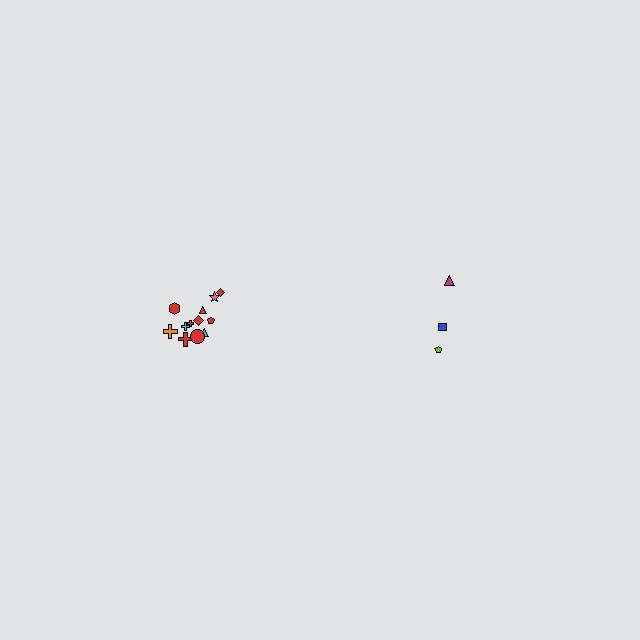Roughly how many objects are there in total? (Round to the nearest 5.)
Roughly 15 objects in total.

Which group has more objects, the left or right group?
The left group.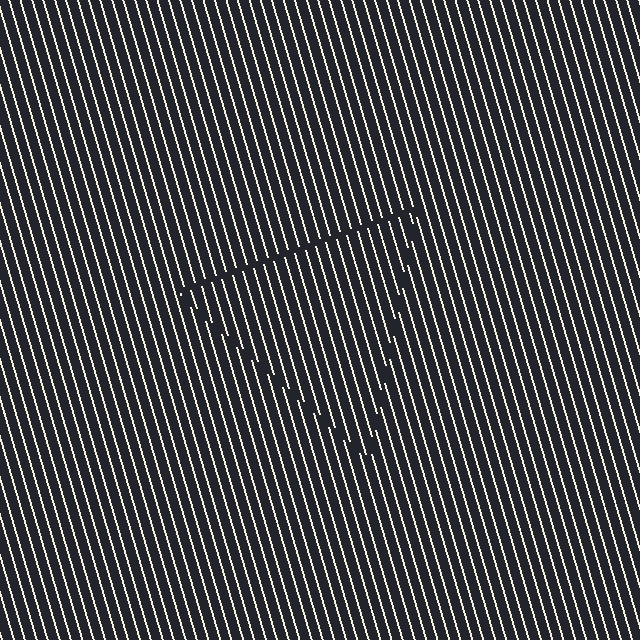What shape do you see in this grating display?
An illusory triangle. The interior of the shape contains the same grating, shifted by half a period — the contour is defined by the phase discontinuity where line-ends from the inner and outer gratings abut.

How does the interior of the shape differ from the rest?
The interior of the shape contains the same grating, shifted by half a period — the contour is defined by the phase discontinuity where line-ends from the inner and outer gratings abut.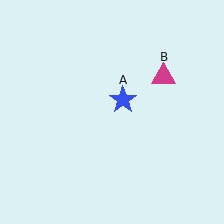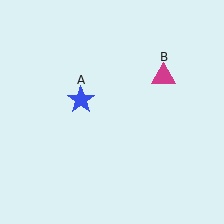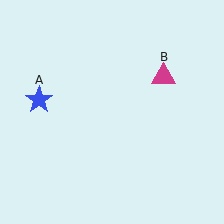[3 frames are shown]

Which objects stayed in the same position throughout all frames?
Magenta triangle (object B) remained stationary.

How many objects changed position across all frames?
1 object changed position: blue star (object A).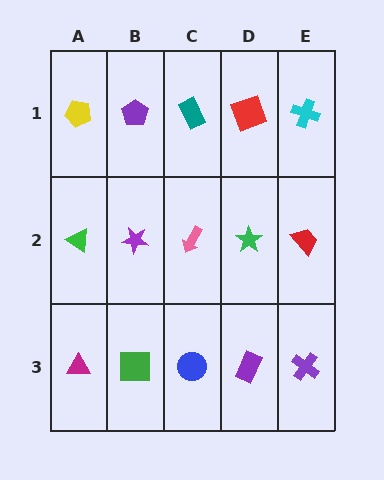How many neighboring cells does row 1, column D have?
3.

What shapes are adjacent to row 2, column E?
A cyan cross (row 1, column E), a purple cross (row 3, column E), a green star (row 2, column D).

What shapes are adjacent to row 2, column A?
A yellow pentagon (row 1, column A), a magenta triangle (row 3, column A), a purple star (row 2, column B).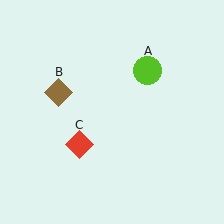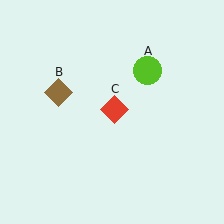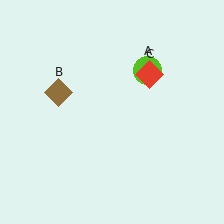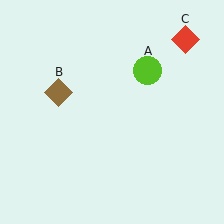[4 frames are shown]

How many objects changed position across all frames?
1 object changed position: red diamond (object C).